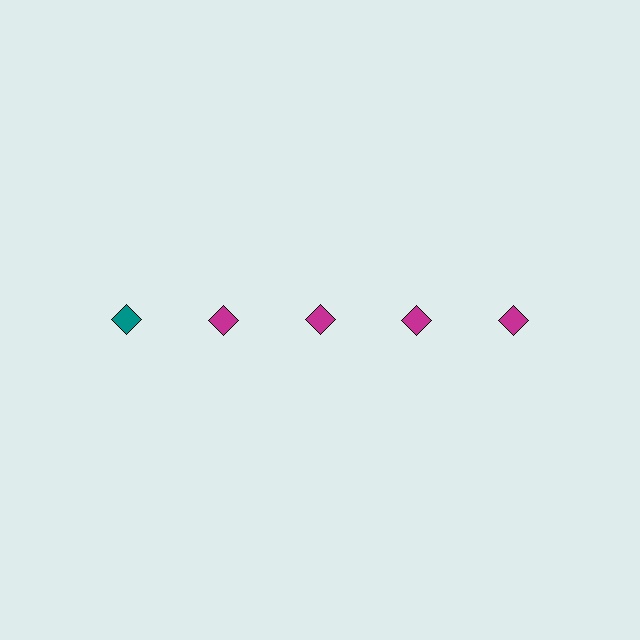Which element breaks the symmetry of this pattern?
The teal diamond in the top row, leftmost column breaks the symmetry. All other shapes are magenta diamonds.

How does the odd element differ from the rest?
It has a different color: teal instead of magenta.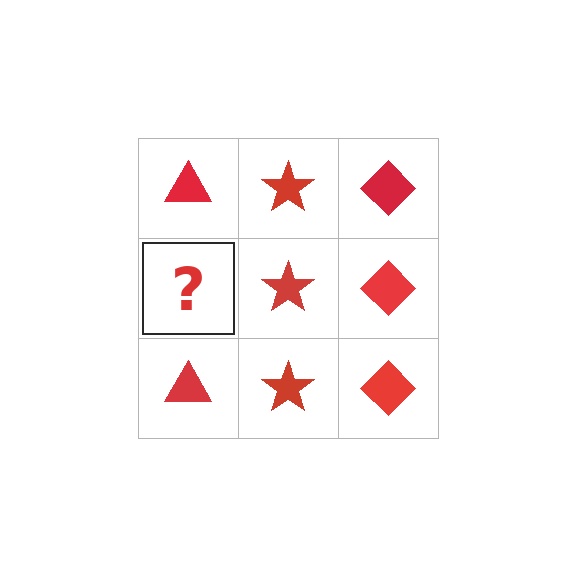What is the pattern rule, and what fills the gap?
The rule is that each column has a consistent shape. The gap should be filled with a red triangle.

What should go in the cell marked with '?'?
The missing cell should contain a red triangle.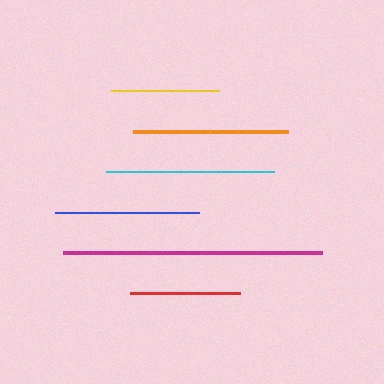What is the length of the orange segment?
The orange segment is approximately 155 pixels long.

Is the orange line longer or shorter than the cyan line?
The cyan line is longer than the orange line.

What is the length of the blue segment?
The blue segment is approximately 145 pixels long.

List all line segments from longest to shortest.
From longest to shortest: magenta, cyan, orange, blue, red, yellow.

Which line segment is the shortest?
The yellow line is the shortest at approximately 109 pixels.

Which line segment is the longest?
The magenta line is the longest at approximately 259 pixels.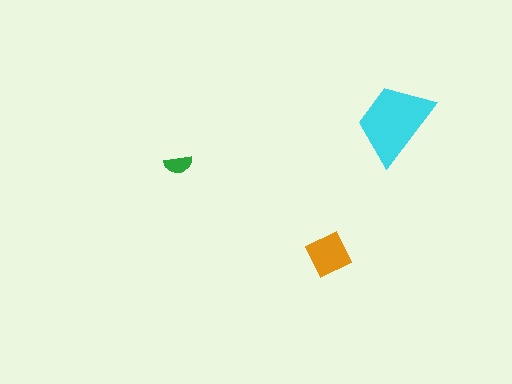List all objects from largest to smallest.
The cyan trapezoid, the orange square, the green semicircle.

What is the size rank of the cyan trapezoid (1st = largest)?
1st.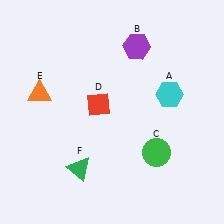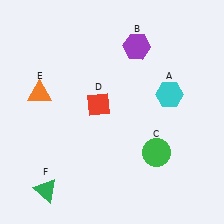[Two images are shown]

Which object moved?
The green triangle (F) moved left.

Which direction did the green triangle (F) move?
The green triangle (F) moved left.